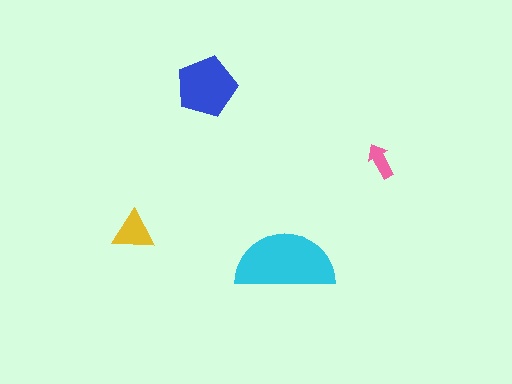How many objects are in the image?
There are 4 objects in the image.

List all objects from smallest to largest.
The pink arrow, the yellow triangle, the blue pentagon, the cyan semicircle.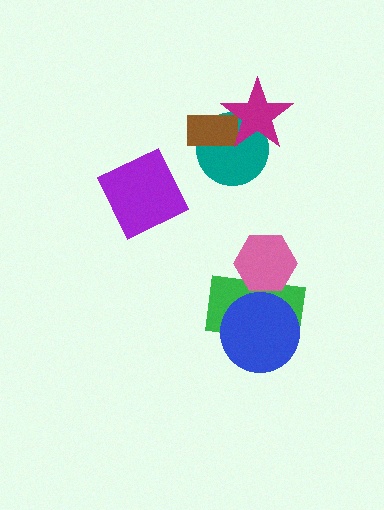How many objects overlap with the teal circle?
2 objects overlap with the teal circle.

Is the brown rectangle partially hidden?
Yes, it is partially covered by another shape.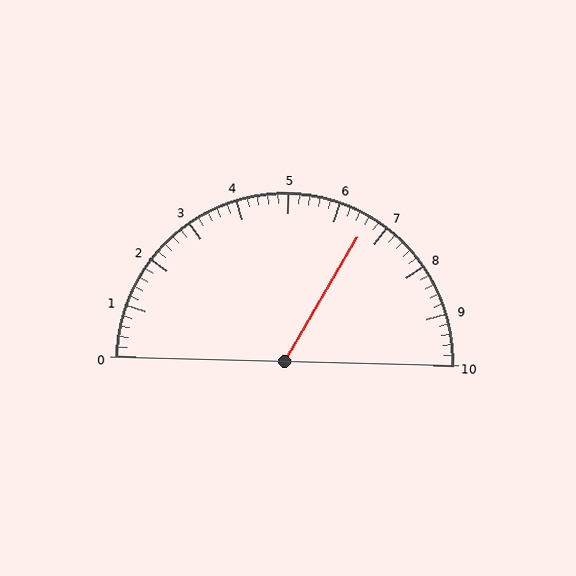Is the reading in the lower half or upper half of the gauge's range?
The reading is in the upper half of the range (0 to 10).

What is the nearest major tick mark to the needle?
The nearest major tick mark is 7.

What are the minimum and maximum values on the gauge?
The gauge ranges from 0 to 10.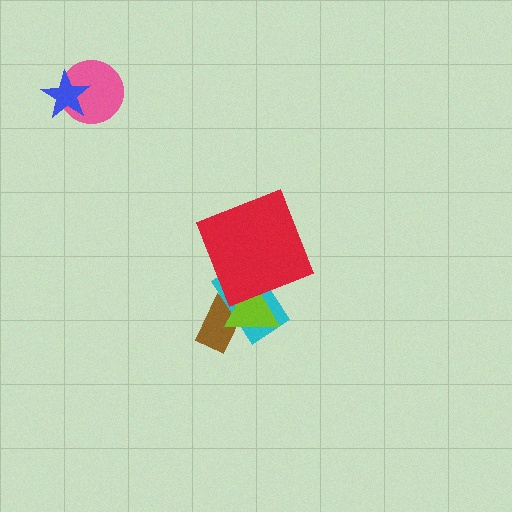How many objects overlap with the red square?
2 objects overlap with the red square.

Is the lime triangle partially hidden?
Yes, it is partially covered by another shape.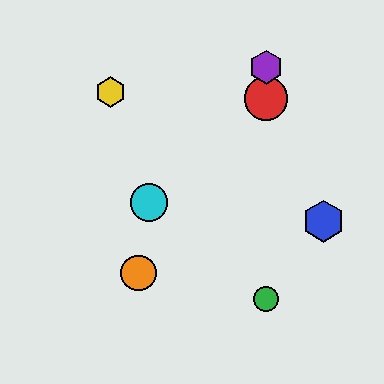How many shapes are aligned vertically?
3 shapes (the red circle, the green circle, the purple hexagon) are aligned vertically.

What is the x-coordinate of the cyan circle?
The cyan circle is at x≈149.